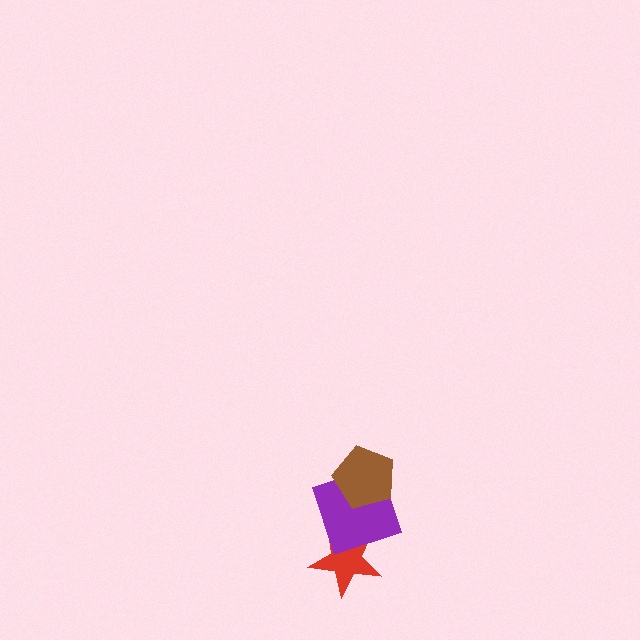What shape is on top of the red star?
The purple square is on top of the red star.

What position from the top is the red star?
The red star is 3rd from the top.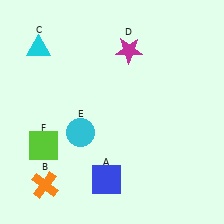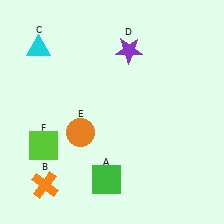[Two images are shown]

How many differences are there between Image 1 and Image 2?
There are 3 differences between the two images.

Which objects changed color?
A changed from blue to green. D changed from magenta to purple. E changed from cyan to orange.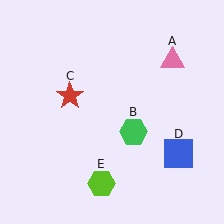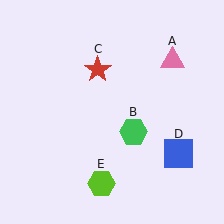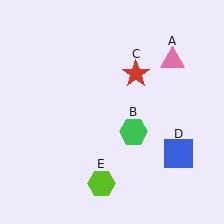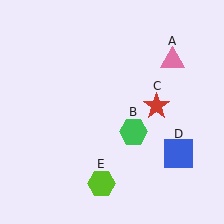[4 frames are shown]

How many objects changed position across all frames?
1 object changed position: red star (object C).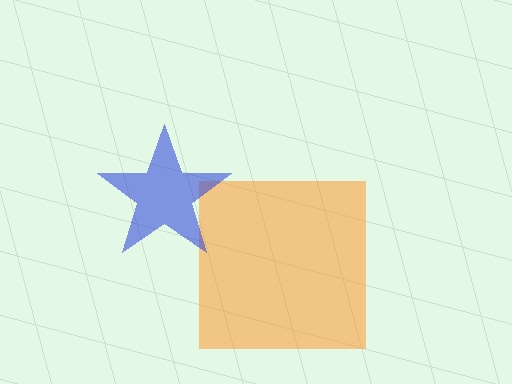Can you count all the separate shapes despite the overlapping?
Yes, there are 2 separate shapes.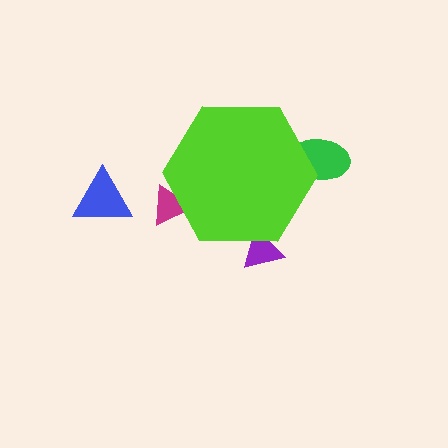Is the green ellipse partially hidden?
Yes, the green ellipse is partially hidden behind the lime hexagon.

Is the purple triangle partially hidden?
Yes, the purple triangle is partially hidden behind the lime hexagon.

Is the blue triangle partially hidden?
No, the blue triangle is fully visible.